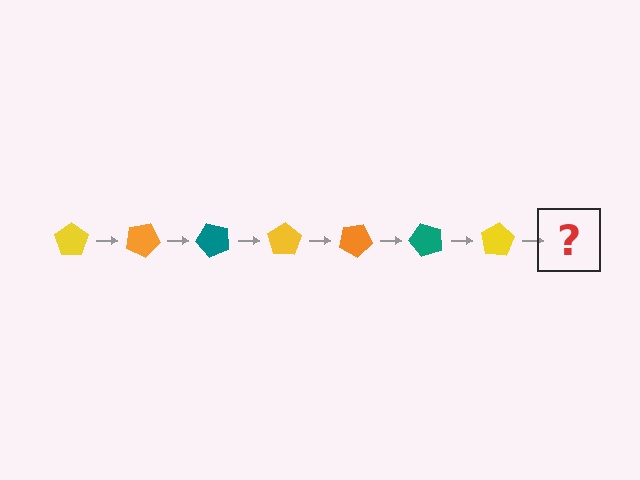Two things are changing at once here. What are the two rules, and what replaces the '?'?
The two rules are that it rotates 25 degrees each step and the color cycles through yellow, orange, and teal. The '?' should be an orange pentagon, rotated 175 degrees from the start.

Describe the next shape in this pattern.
It should be an orange pentagon, rotated 175 degrees from the start.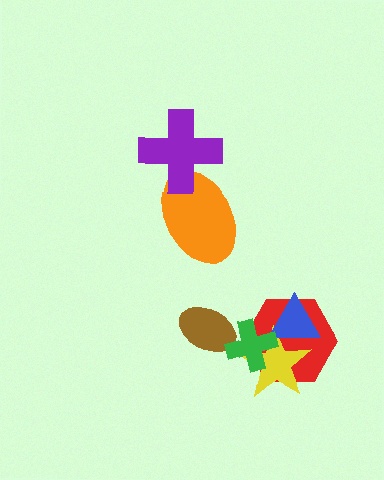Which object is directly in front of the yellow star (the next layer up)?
The blue triangle is directly in front of the yellow star.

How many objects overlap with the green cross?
4 objects overlap with the green cross.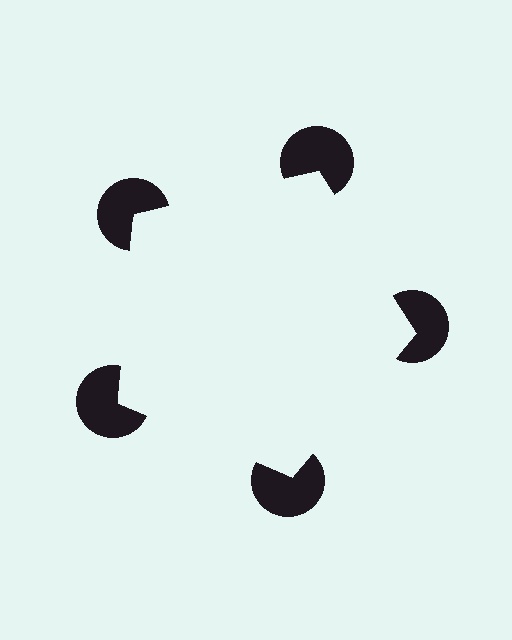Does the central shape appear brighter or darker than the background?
It typically appears slightly brighter than the background, even though no actual brightness change is drawn.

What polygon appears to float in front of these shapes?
An illusory pentagon — its edges are inferred from the aligned wedge cuts in the pac-man discs, not physically drawn.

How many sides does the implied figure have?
5 sides.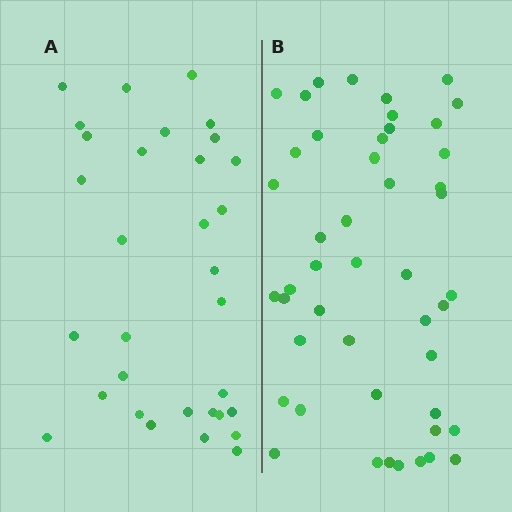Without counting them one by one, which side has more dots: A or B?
Region B (the right region) has more dots.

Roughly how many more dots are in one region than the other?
Region B has approximately 15 more dots than region A.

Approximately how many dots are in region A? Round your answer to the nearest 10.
About 30 dots. (The exact count is 32, which rounds to 30.)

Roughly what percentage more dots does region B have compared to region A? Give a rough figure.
About 45% more.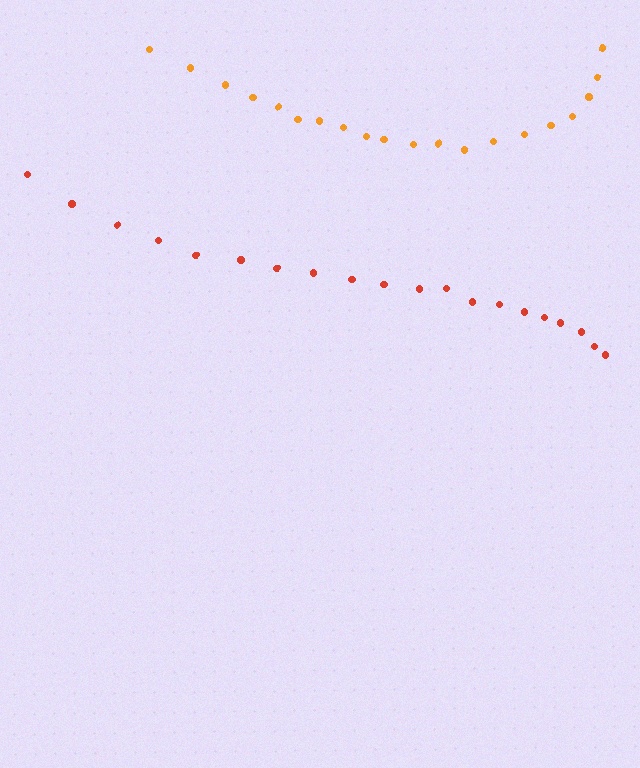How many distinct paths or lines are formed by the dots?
There are 2 distinct paths.